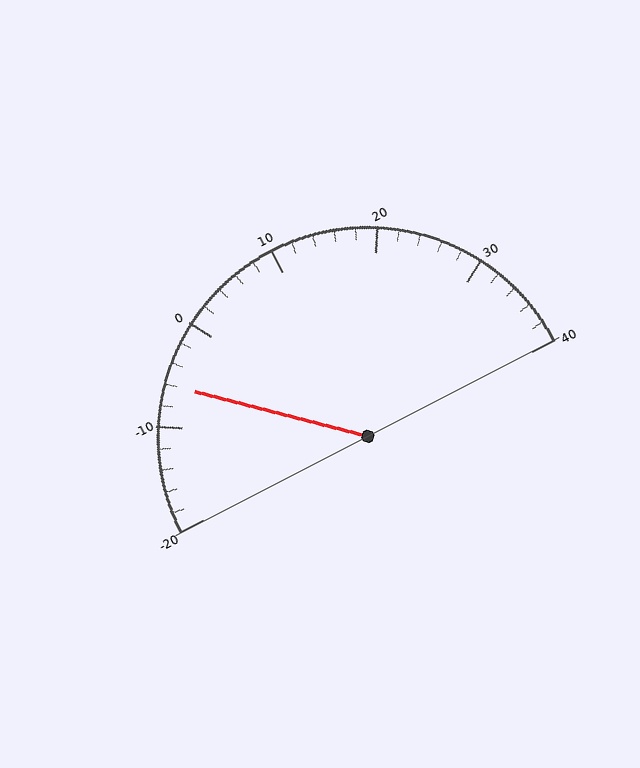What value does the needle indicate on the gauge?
The needle indicates approximately -6.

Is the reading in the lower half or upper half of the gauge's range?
The reading is in the lower half of the range (-20 to 40).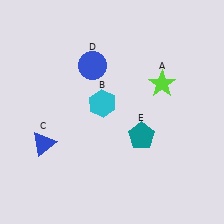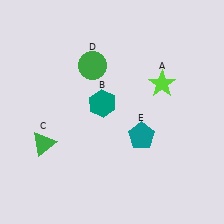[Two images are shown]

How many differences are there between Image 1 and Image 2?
There are 3 differences between the two images.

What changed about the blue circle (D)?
In Image 1, D is blue. In Image 2, it changed to green.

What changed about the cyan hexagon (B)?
In Image 1, B is cyan. In Image 2, it changed to teal.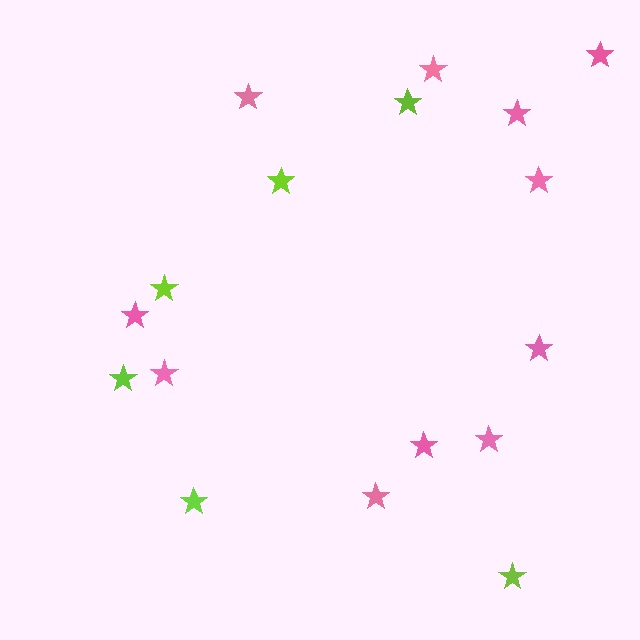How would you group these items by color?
There are 2 groups: one group of lime stars (6) and one group of pink stars (11).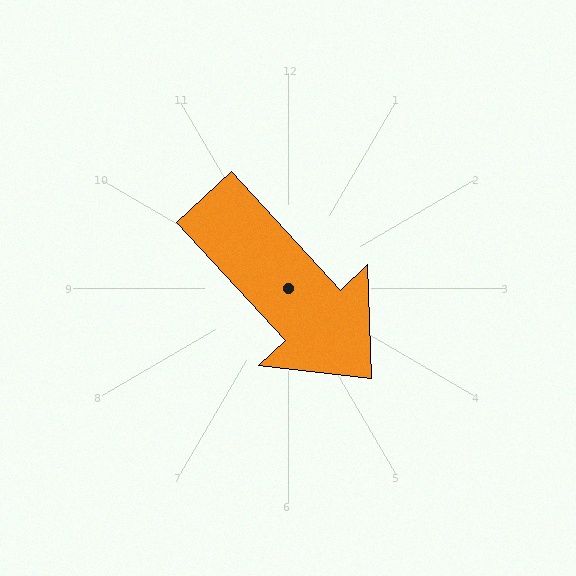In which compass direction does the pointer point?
Southeast.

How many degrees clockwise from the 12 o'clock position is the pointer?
Approximately 137 degrees.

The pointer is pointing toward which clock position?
Roughly 5 o'clock.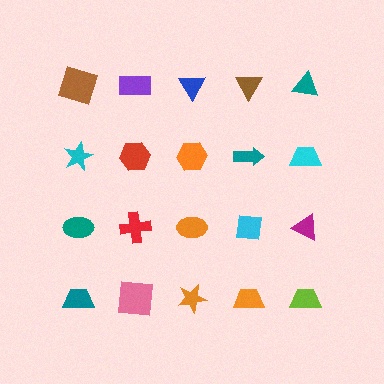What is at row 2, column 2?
A red hexagon.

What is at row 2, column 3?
An orange hexagon.